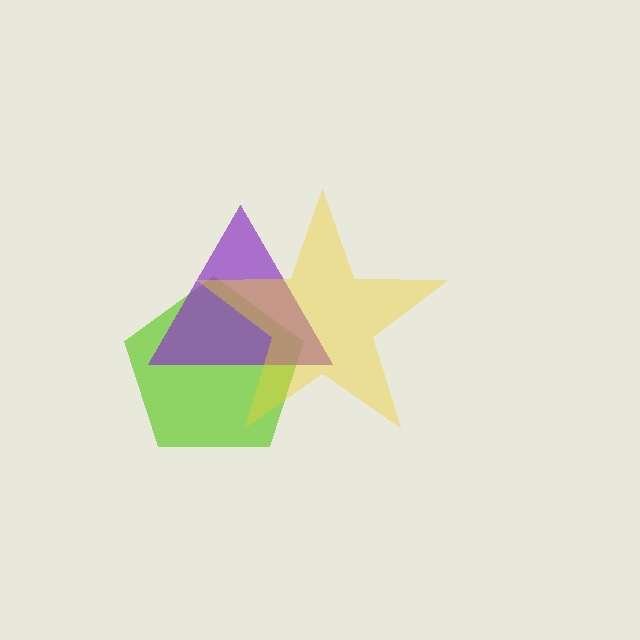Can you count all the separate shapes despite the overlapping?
Yes, there are 3 separate shapes.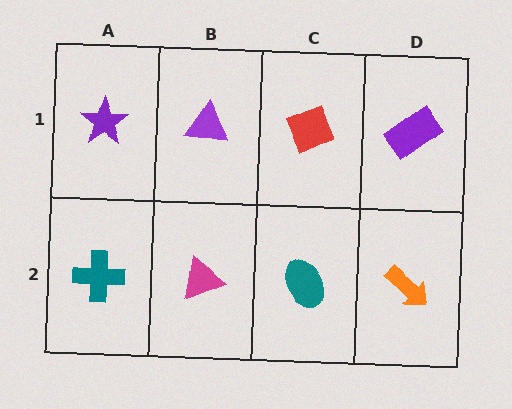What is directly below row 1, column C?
A teal ellipse.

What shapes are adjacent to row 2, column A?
A purple star (row 1, column A), a magenta triangle (row 2, column B).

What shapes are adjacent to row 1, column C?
A teal ellipse (row 2, column C), a purple triangle (row 1, column B), a purple rectangle (row 1, column D).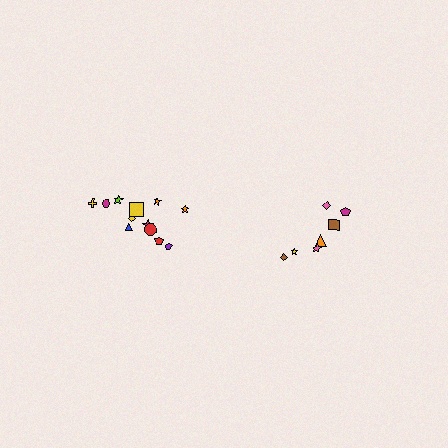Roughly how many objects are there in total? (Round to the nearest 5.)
Roughly 20 objects in total.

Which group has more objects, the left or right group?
The left group.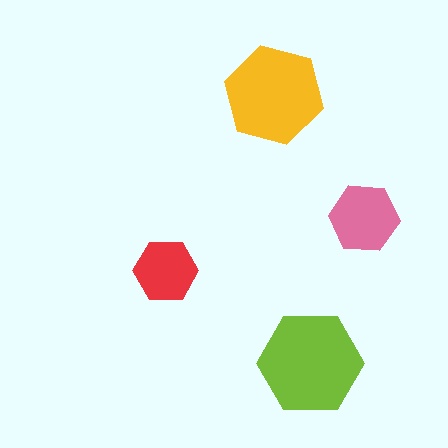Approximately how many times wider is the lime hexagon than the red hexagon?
About 1.5 times wider.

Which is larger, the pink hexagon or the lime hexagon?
The lime one.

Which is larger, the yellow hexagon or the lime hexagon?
The lime one.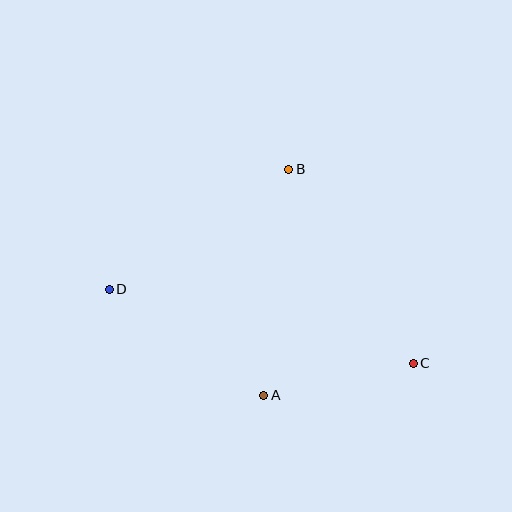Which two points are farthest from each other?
Points C and D are farthest from each other.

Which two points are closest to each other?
Points A and C are closest to each other.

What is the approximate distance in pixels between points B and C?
The distance between B and C is approximately 230 pixels.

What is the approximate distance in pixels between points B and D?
The distance between B and D is approximately 215 pixels.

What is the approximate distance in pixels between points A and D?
The distance between A and D is approximately 187 pixels.